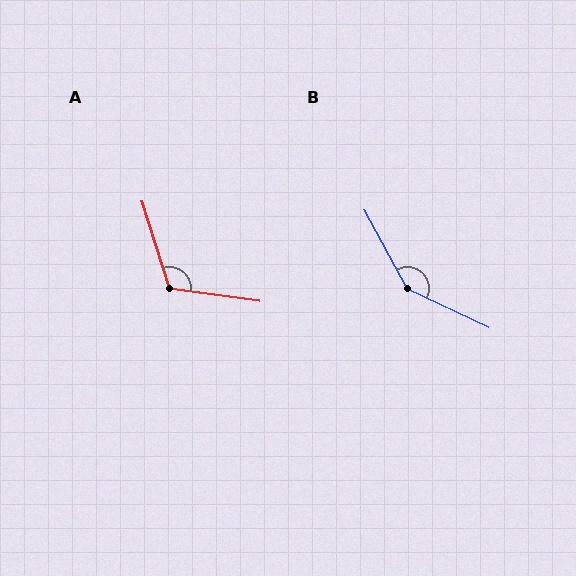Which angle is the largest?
B, at approximately 144 degrees.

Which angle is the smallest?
A, at approximately 115 degrees.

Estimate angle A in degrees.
Approximately 115 degrees.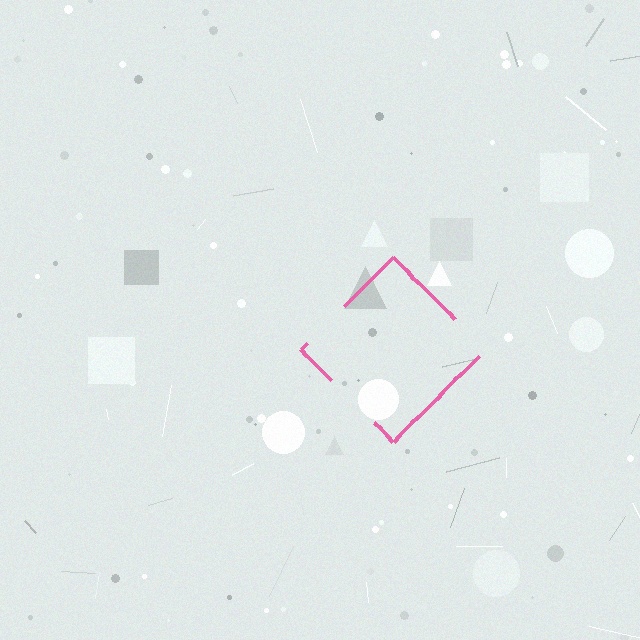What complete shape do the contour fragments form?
The contour fragments form a diamond.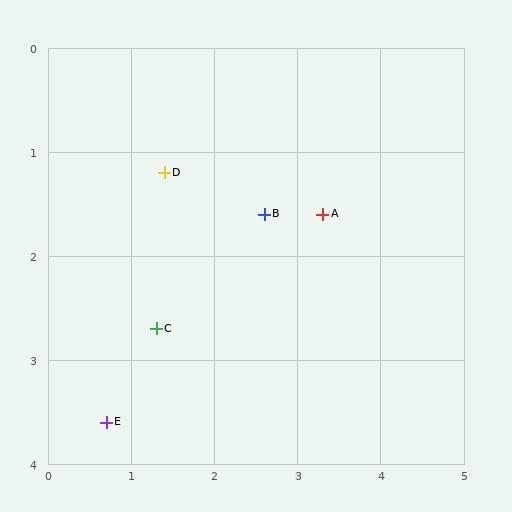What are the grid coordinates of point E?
Point E is at approximately (0.7, 3.6).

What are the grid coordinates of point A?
Point A is at approximately (3.3, 1.6).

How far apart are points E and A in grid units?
Points E and A are about 3.3 grid units apart.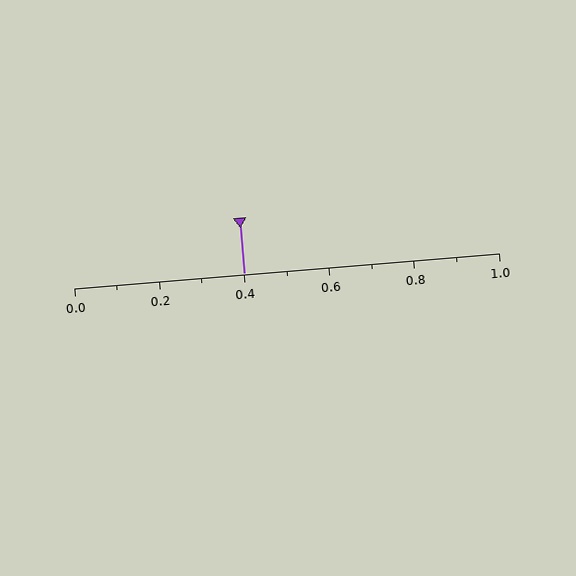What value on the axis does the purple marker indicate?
The marker indicates approximately 0.4.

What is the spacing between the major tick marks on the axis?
The major ticks are spaced 0.2 apart.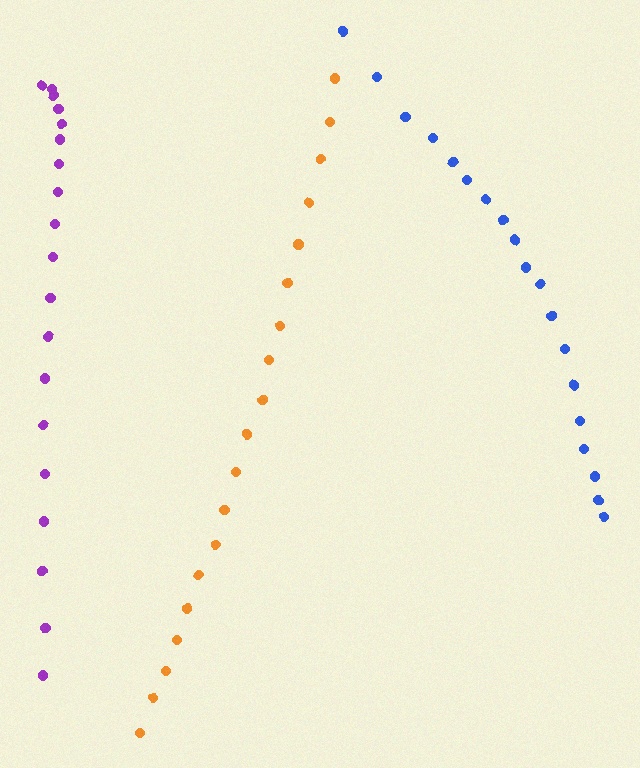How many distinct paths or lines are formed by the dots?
There are 3 distinct paths.